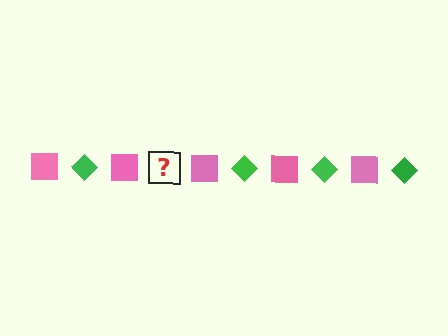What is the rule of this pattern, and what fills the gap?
The rule is that the pattern alternates between pink square and green diamond. The gap should be filled with a green diamond.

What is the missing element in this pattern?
The missing element is a green diamond.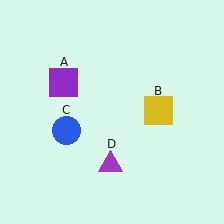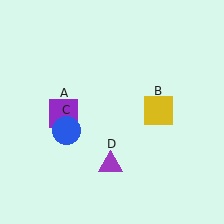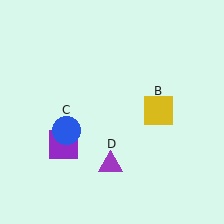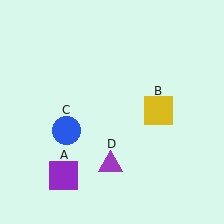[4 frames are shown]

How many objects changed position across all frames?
1 object changed position: purple square (object A).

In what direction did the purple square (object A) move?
The purple square (object A) moved down.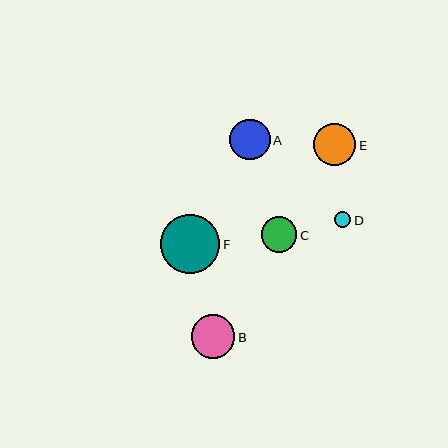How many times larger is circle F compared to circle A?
Circle F is approximately 1.5 times the size of circle A.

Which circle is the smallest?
Circle D is the smallest with a size of approximately 17 pixels.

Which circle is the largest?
Circle F is the largest with a size of approximately 59 pixels.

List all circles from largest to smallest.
From largest to smallest: F, B, E, A, C, D.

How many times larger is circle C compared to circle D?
Circle C is approximately 2.2 times the size of circle D.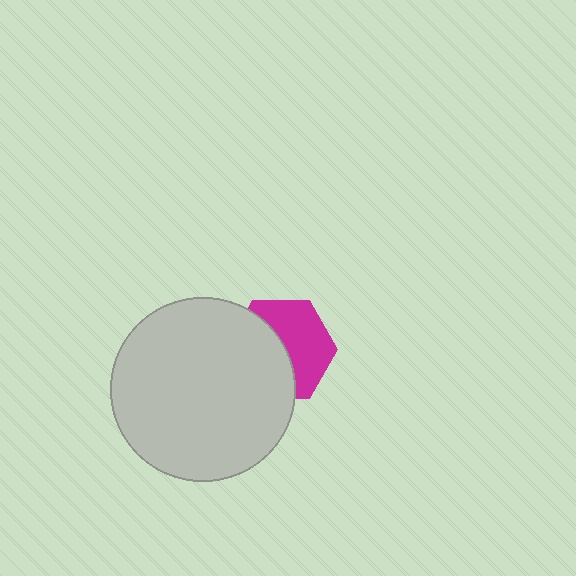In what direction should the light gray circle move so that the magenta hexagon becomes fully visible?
The light gray circle should move left. That is the shortest direction to clear the overlap and leave the magenta hexagon fully visible.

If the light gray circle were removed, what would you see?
You would see the complete magenta hexagon.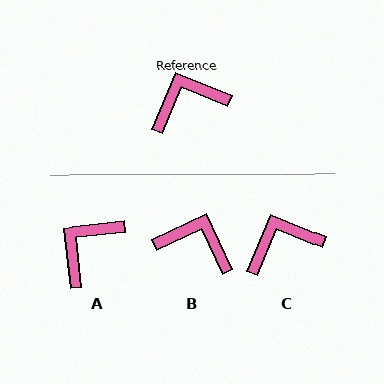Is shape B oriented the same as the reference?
No, it is off by about 43 degrees.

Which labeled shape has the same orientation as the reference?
C.